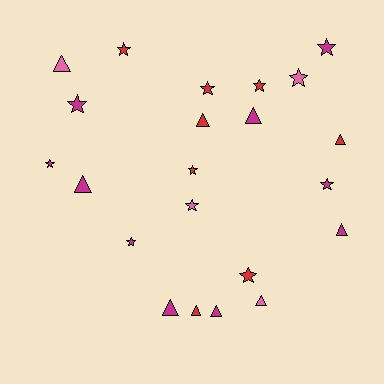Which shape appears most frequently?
Star, with 12 objects.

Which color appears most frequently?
Magenta, with 10 objects.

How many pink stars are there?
There are 2 pink stars.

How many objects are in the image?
There are 22 objects.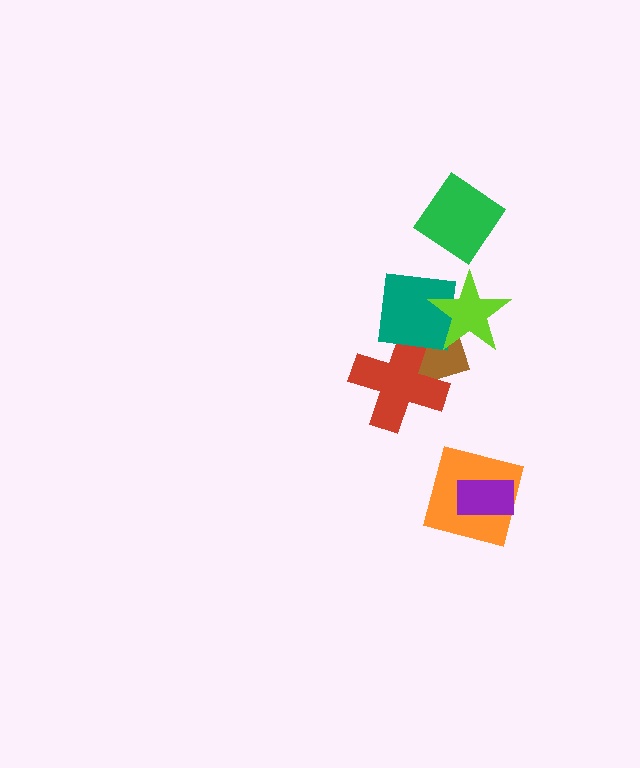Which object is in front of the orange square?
The purple rectangle is in front of the orange square.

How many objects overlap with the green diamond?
0 objects overlap with the green diamond.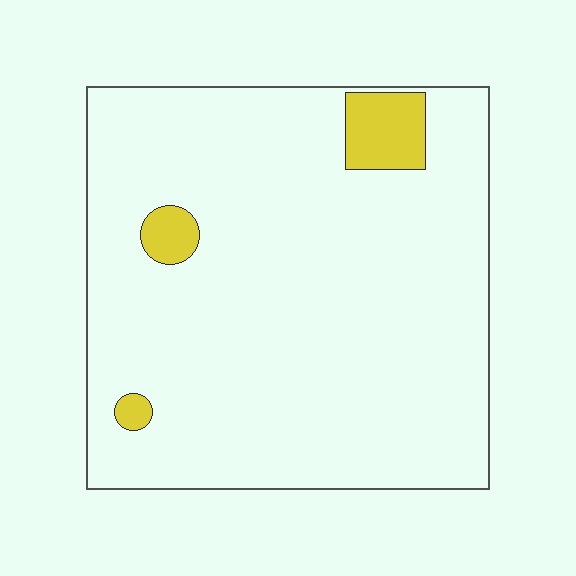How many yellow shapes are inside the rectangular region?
3.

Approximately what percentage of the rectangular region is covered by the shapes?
Approximately 5%.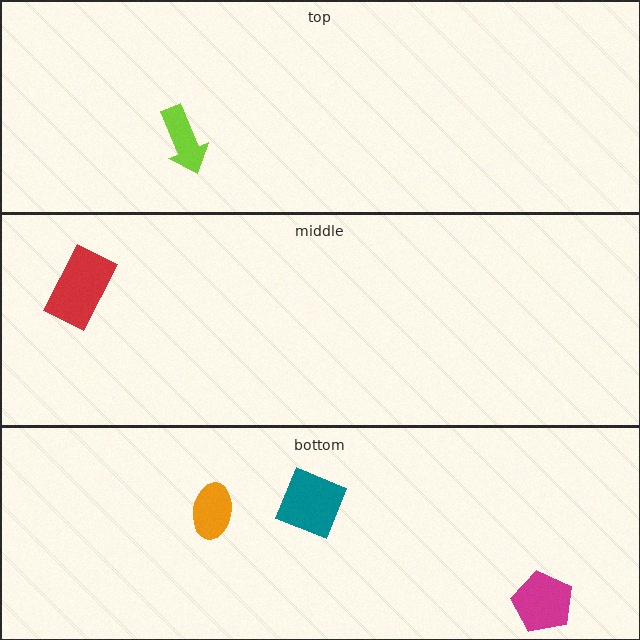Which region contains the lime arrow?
The top region.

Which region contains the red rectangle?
The middle region.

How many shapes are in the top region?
1.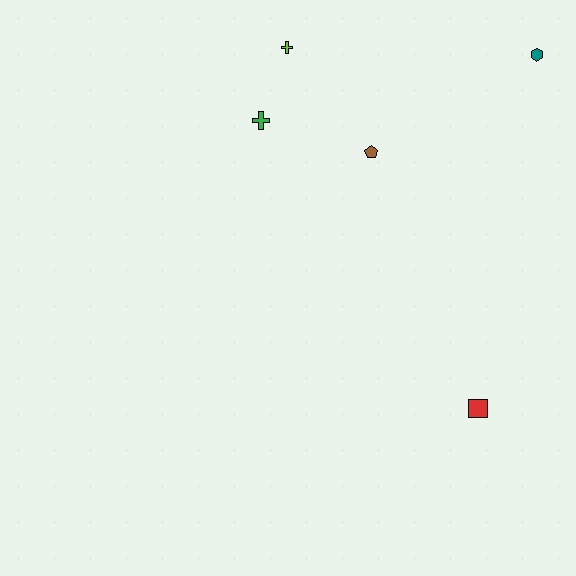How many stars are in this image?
There are no stars.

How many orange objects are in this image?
There are no orange objects.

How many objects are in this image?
There are 5 objects.